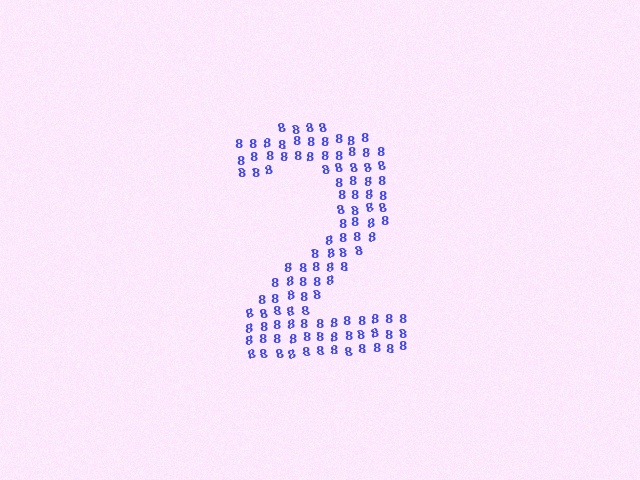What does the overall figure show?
The overall figure shows the digit 2.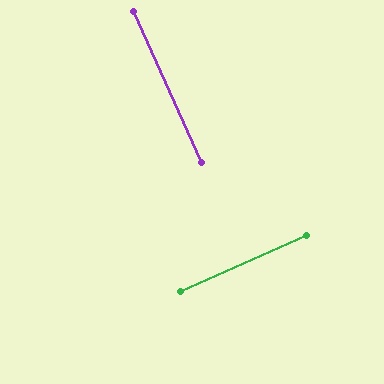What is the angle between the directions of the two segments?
Approximately 90 degrees.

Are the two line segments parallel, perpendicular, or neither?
Perpendicular — they meet at approximately 90°.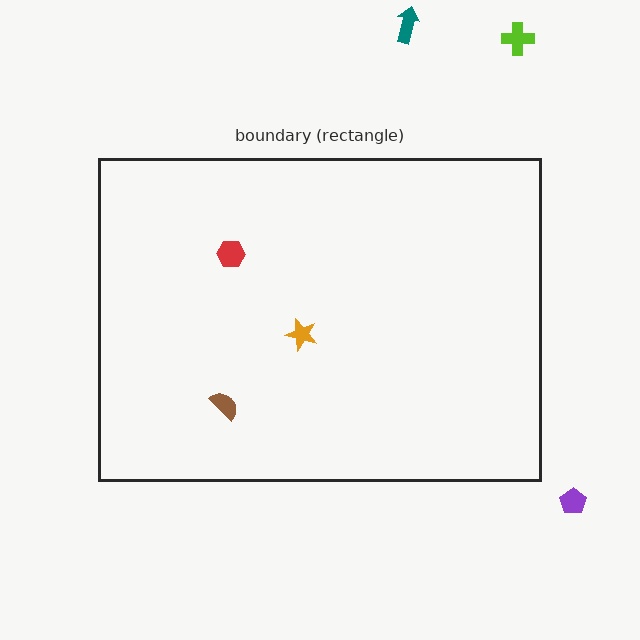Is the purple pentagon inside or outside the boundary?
Outside.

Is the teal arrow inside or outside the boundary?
Outside.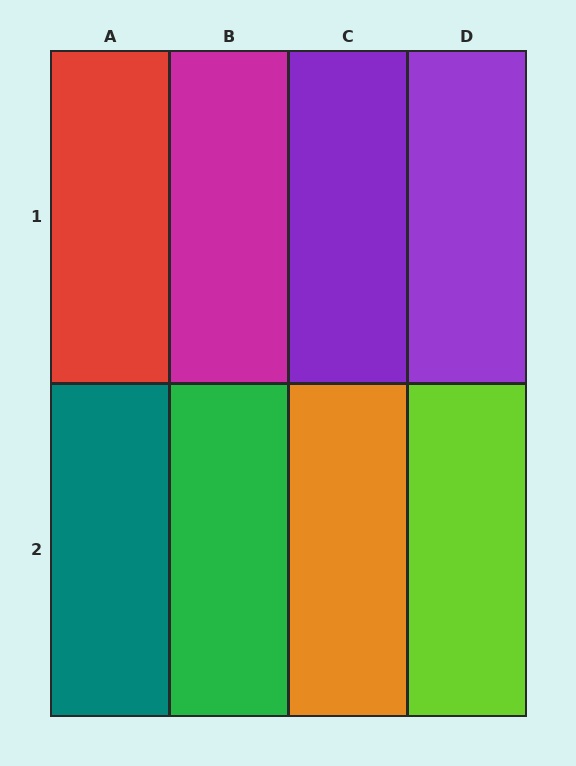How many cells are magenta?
1 cell is magenta.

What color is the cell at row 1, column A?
Red.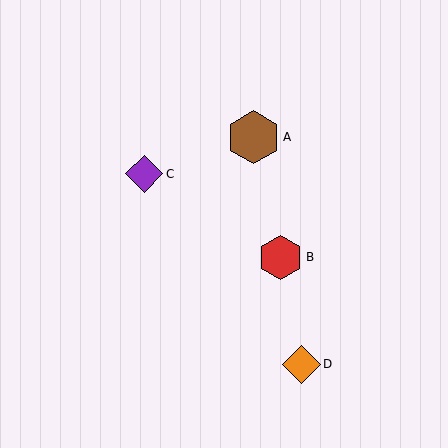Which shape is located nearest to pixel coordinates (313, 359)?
The orange diamond (labeled D) at (301, 364) is nearest to that location.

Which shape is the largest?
The brown hexagon (labeled A) is the largest.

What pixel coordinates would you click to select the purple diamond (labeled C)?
Click at (144, 174) to select the purple diamond C.